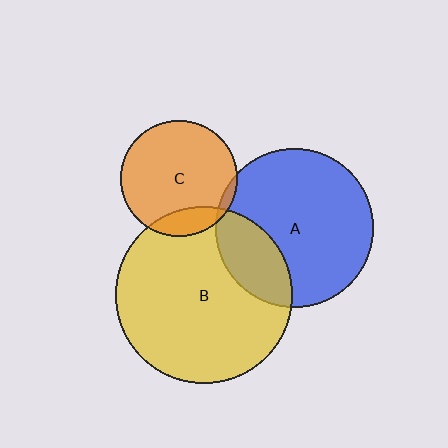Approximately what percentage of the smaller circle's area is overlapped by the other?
Approximately 15%.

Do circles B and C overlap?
Yes.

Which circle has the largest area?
Circle B (yellow).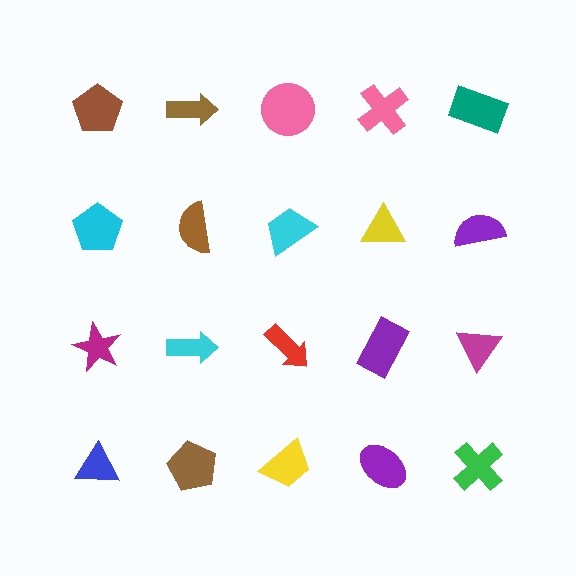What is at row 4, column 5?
A green cross.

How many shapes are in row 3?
5 shapes.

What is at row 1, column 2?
A brown arrow.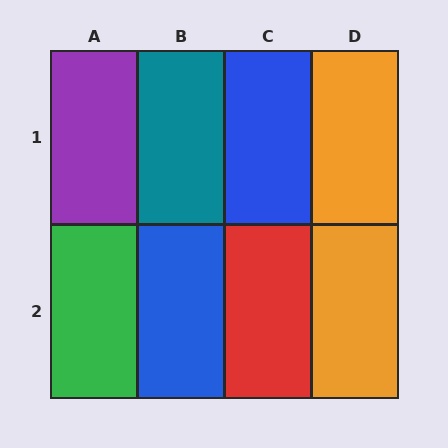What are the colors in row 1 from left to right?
Purple, teal, blue, orange.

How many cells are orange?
2 cells are orange.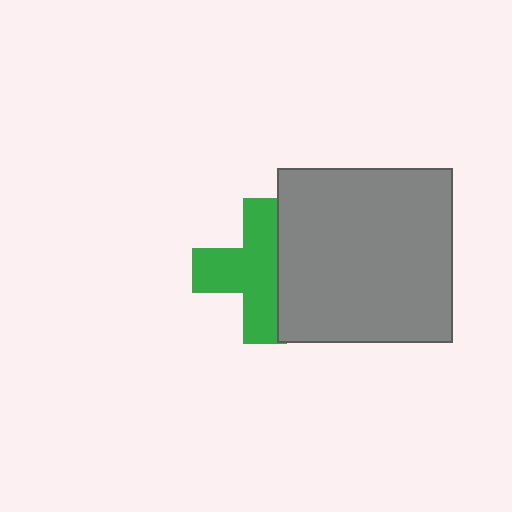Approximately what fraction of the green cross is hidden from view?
Roughly 34% of the green cross is hidden behind the gray square.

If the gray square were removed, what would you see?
You would see the complete green cross.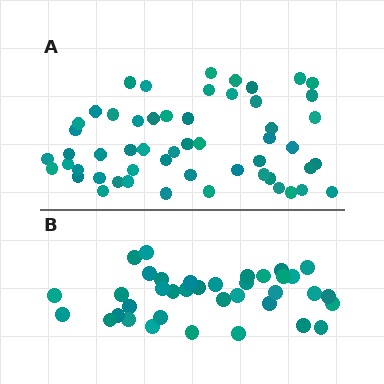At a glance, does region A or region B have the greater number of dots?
Region A (the top region) has more dots.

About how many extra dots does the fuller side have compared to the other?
Region A has approximately 15 more dots than region B.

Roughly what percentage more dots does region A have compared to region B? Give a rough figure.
About 45% more.